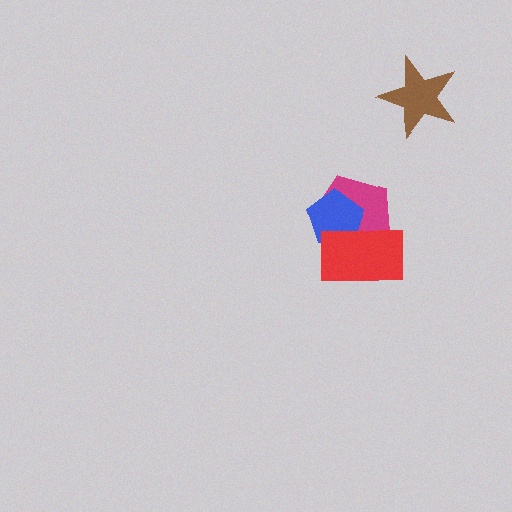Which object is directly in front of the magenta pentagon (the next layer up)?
The blue pentagon is directly in front of the magenta pentagon.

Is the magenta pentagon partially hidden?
Yes, it is partially covered by another shape.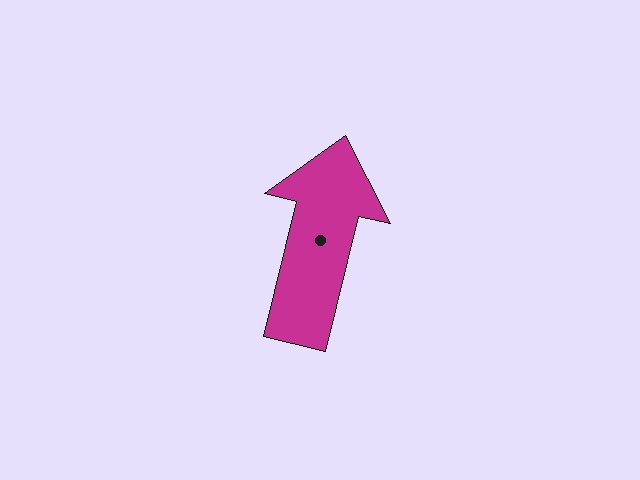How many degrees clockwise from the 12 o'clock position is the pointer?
Approximately 14 degrees.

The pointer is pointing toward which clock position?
Roughly 12 o'clock.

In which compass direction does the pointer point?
North.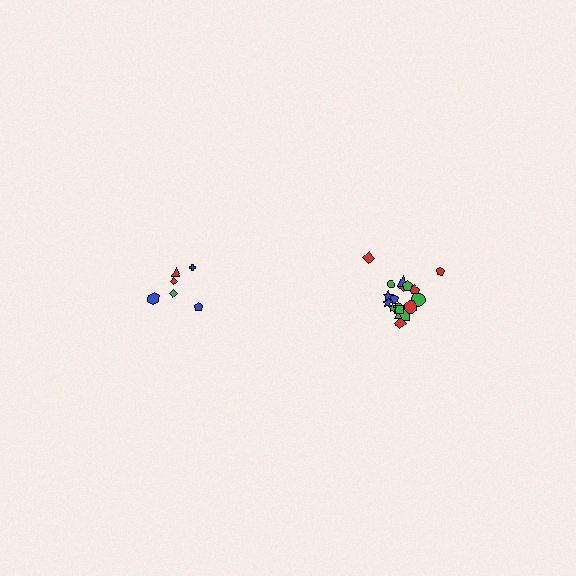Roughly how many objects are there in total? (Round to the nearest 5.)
Roughly 25 objects in total.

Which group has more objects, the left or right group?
The right group.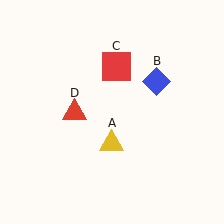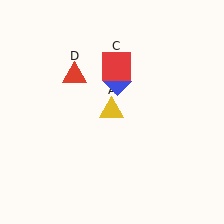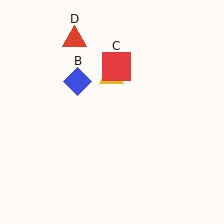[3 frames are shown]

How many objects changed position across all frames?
3 objects changed position: yellow triangle (object A), blue diamond (object B), red triangle (object D).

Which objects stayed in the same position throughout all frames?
Red square (object C) remained stationary.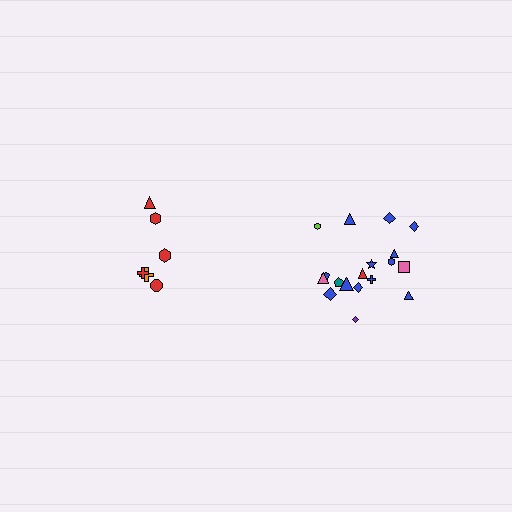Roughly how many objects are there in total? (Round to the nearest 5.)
Roughly 25 objects in total.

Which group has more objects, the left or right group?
The right group.